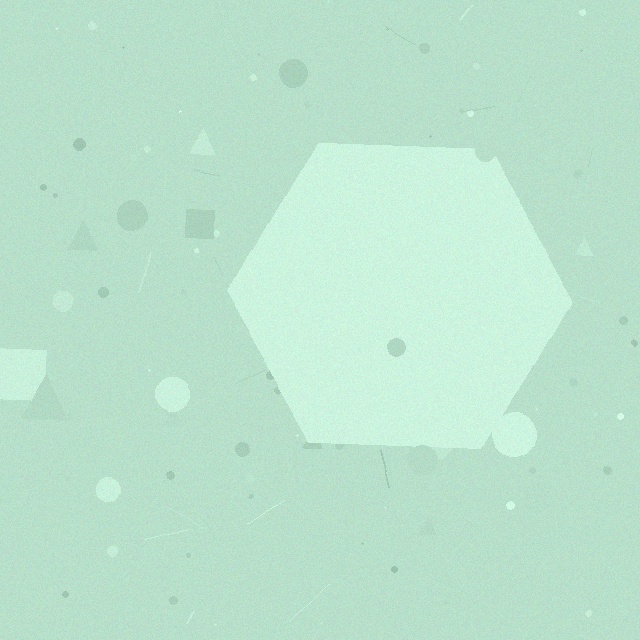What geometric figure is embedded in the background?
A hexagon is embedded in the background.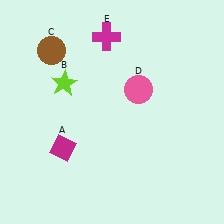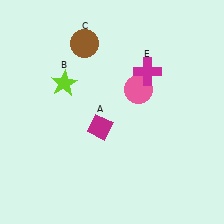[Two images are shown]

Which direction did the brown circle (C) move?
The brown circle (C) moved right.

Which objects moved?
The objects that moved are: the magenta diamond (A), the brown circle (C), the magenta cross (E).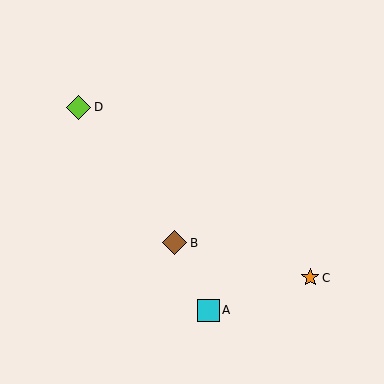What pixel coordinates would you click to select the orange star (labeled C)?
Click at (310, 278) to select the orange star C.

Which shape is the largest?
The brown diamond (labeled B) is the largest.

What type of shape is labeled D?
Shape D is a lime diamond.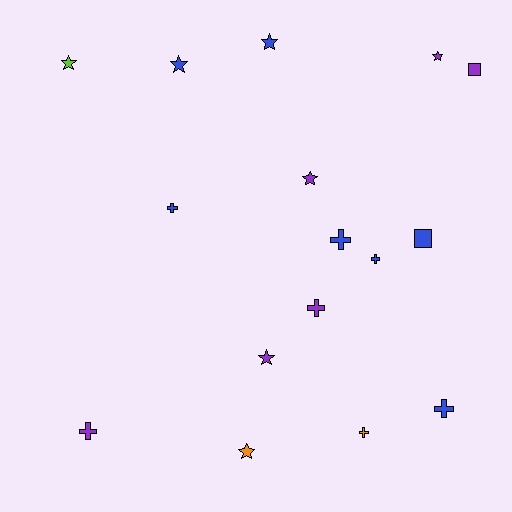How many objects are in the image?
There are 16 objects.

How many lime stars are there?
There is 1 lime star.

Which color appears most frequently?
Blue, with 7 objects.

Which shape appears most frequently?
Cross, with 7 objects.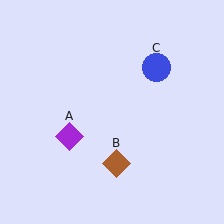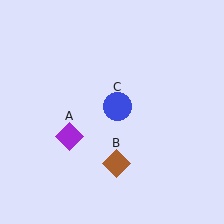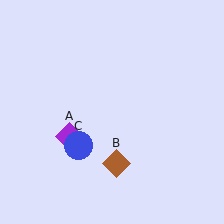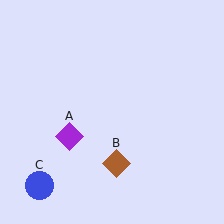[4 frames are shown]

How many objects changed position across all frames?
1 object changed position: blue circle (object C).